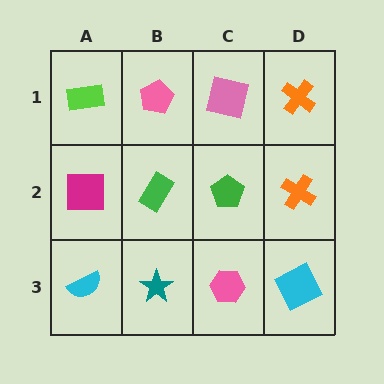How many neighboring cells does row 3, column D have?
2.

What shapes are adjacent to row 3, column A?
A magenta square (row 2, column A), a teal star (row 3, column B).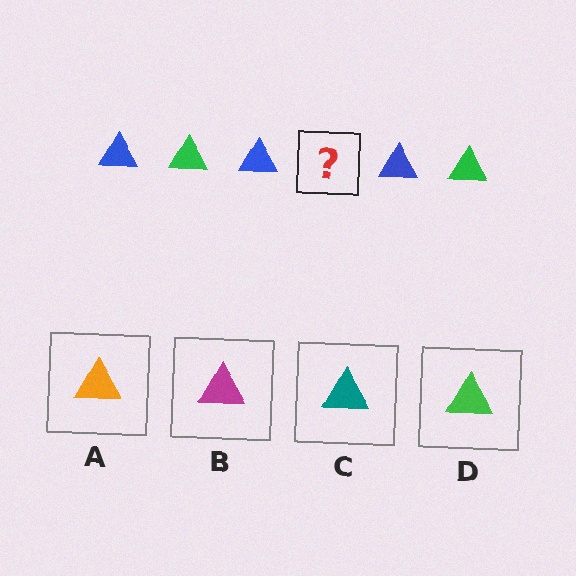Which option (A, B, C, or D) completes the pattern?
D.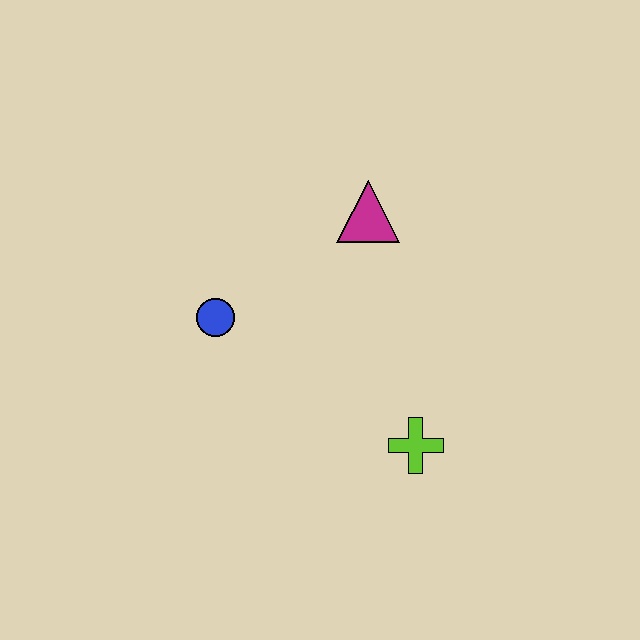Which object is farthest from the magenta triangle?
The lime cross is farthest from the magenta triangle.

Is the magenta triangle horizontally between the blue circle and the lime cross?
Yes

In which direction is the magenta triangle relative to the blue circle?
The magenta triangle is to the right of the blue circle.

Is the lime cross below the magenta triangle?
Yes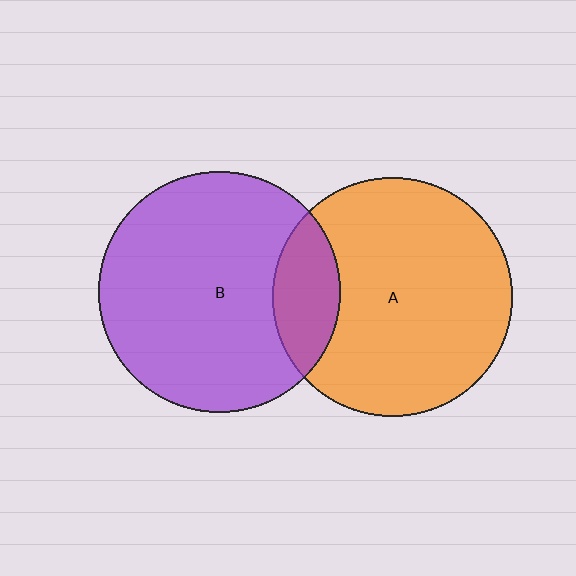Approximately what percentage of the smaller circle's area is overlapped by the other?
Approximately 15%.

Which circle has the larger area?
Circle B (purple).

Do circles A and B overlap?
Yes.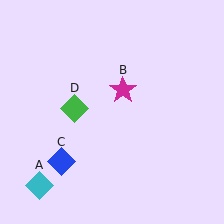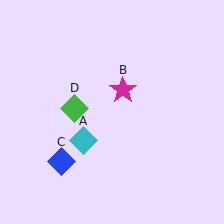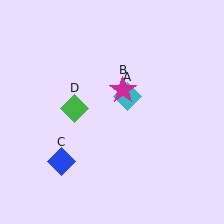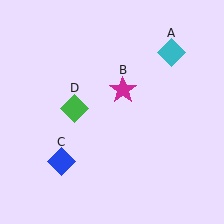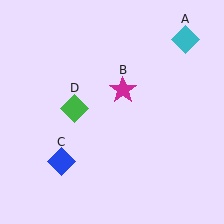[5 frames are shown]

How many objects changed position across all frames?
1 object changed position: cyan diamond (object A).